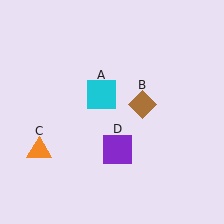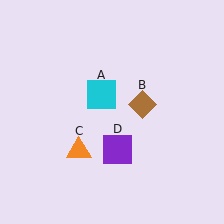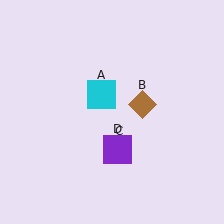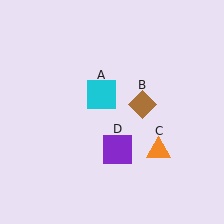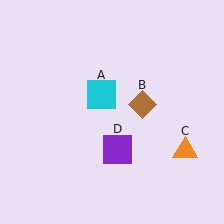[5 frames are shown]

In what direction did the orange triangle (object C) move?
The orange triangle (object C) moved right.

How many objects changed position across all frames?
1 object changed position: orange triangle (object C).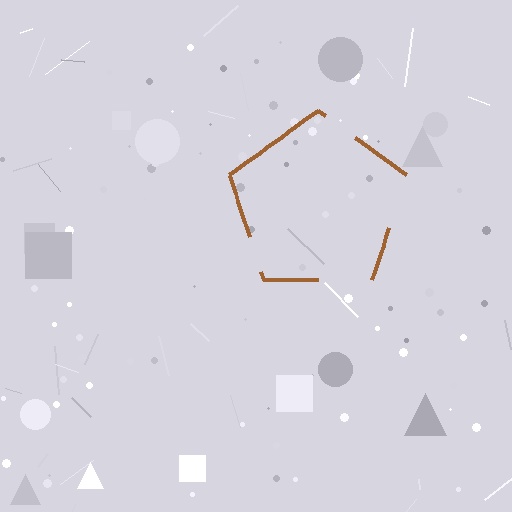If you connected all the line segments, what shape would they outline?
They would outline a pentagon.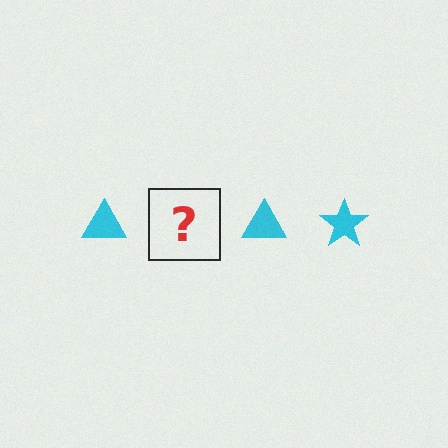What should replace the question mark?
The question mark should be replaced with a cyan star.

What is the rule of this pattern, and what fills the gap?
The rule is that the pattern cycles through triangle, star shapes in cyan. The gap should be filled with a cyan star.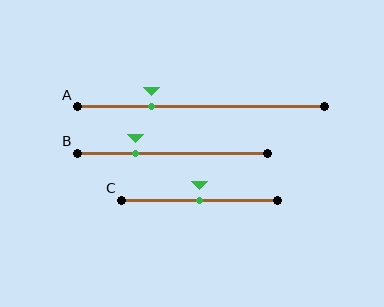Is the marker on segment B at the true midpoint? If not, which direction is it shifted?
No, the marker on segment B is shifted to the left by about 19% of the segment length.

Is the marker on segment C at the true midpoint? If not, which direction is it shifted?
Yes, the marker on segment C is at the true midpoint.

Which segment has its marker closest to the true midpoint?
Segment C has its marker closest to the true midpoint.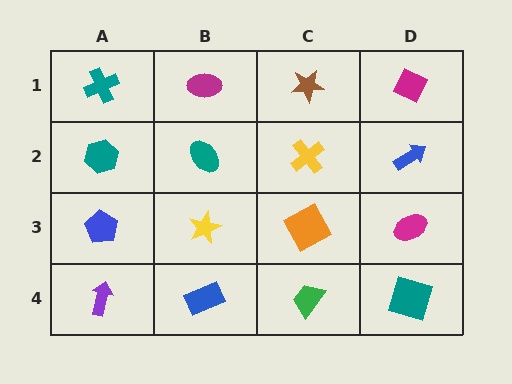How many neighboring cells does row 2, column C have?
4.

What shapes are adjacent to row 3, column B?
A teal ellipse (row 2, column B), a blue rectangle (row 4, column B), a blue pentagon (row 3, column A), an orange square (row 3, column C).